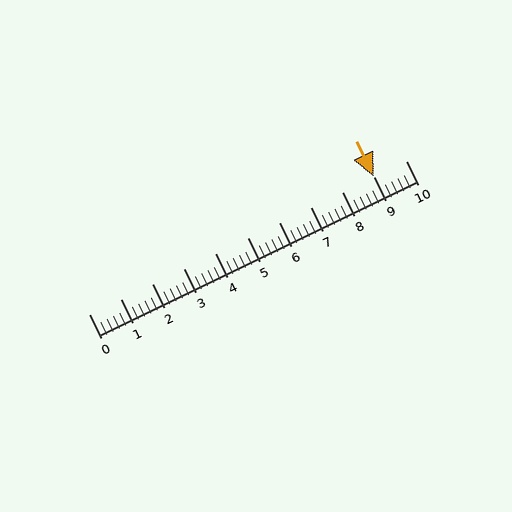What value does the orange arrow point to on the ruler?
The orange arrow points to approximately 9.0.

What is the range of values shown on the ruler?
The ruler shows values from 0 to 10.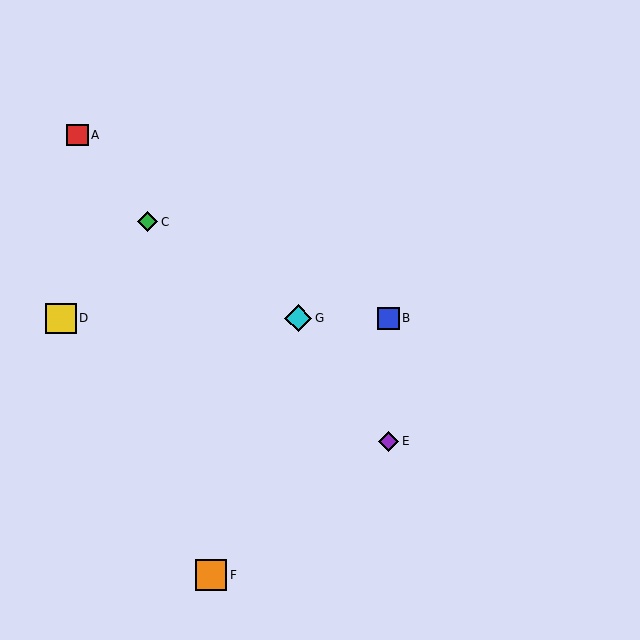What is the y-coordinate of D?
Object D is at y≈318.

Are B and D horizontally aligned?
Yes, both are at y≈318.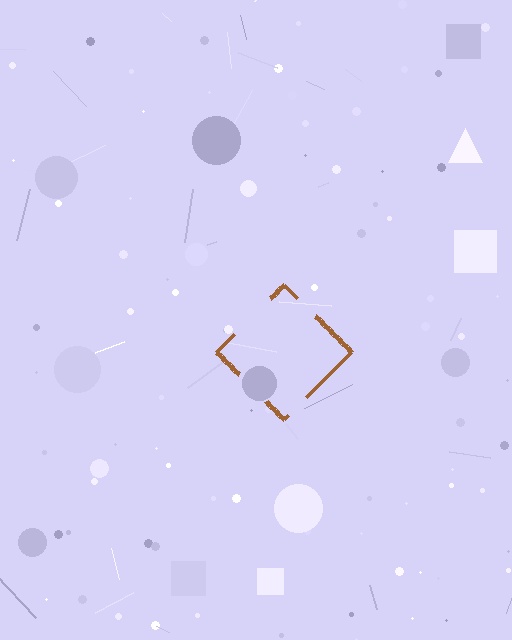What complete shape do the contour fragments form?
The contour fragments form a diamond.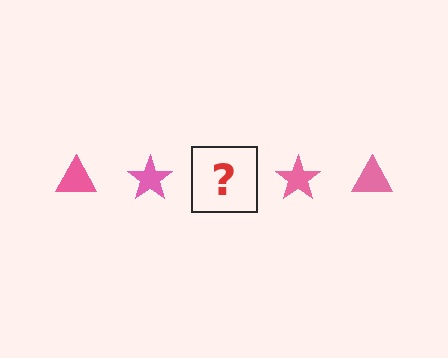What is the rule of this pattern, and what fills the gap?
The rule is that the pattern cycles through triangle, star shapes in pink. The gap should be filled with a pink triangle.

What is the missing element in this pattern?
The missing element is a pink triangle.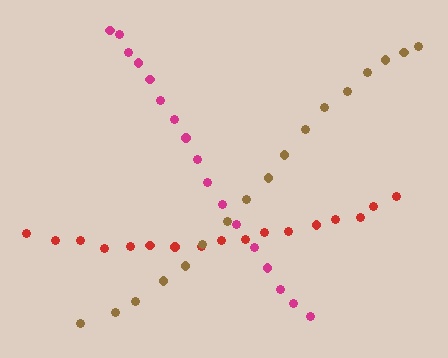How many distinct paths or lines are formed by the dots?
There are 3 distinct paths.